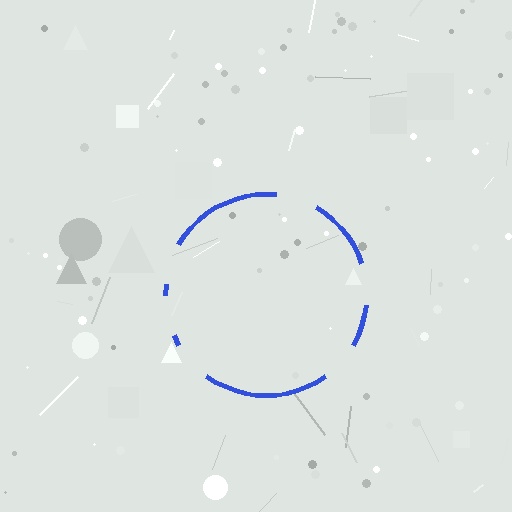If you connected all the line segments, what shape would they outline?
They would outline a circle.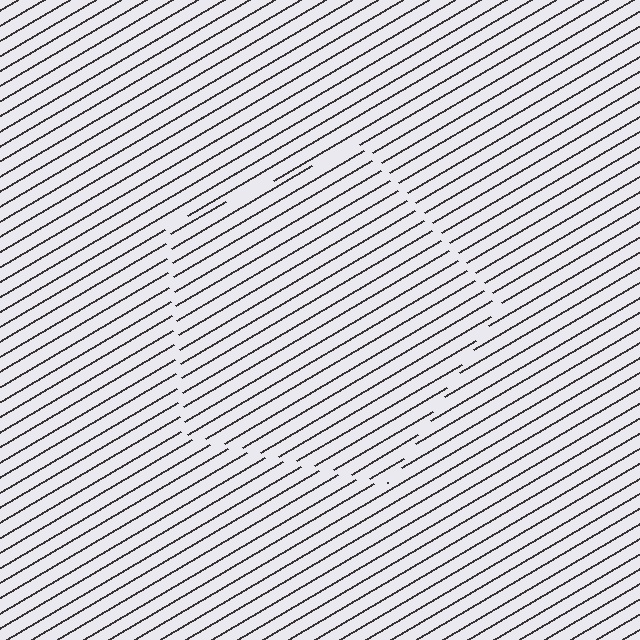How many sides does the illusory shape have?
5 sides — the line-ends trace a pentagon.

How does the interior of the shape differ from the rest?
The interior of the shape contains the same grating, shifted by half a period — the contour is defined by the phase discontinuity where line-ends from the inner and outer gratings abut.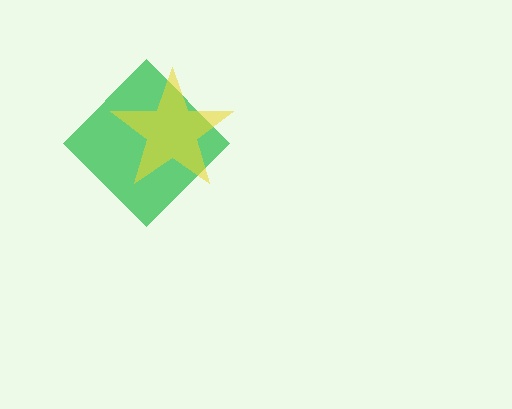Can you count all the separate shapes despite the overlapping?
Yes, there are 2 separate shapes.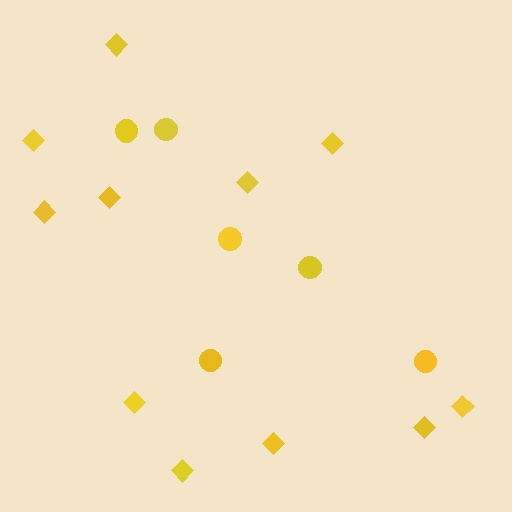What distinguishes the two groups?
There are 2 groups: one group of diamonds (11) and one group of circles (6).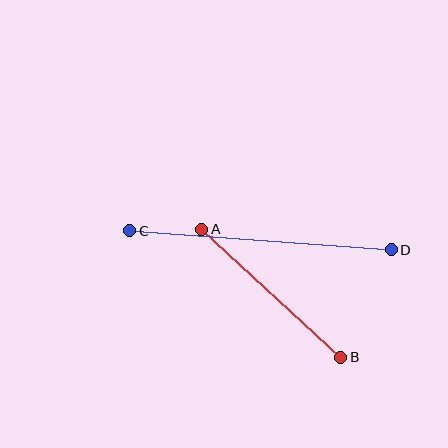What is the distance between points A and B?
The distance is approximately 189 pixels.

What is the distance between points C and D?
The distance is approximately 262 pixels.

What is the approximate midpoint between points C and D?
The midpoint is at approximately (261, 240) pixels.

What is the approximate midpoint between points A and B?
The midpoint is at approximately (271, 293) pixels.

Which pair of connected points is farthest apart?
Points C and D are farthest apart.